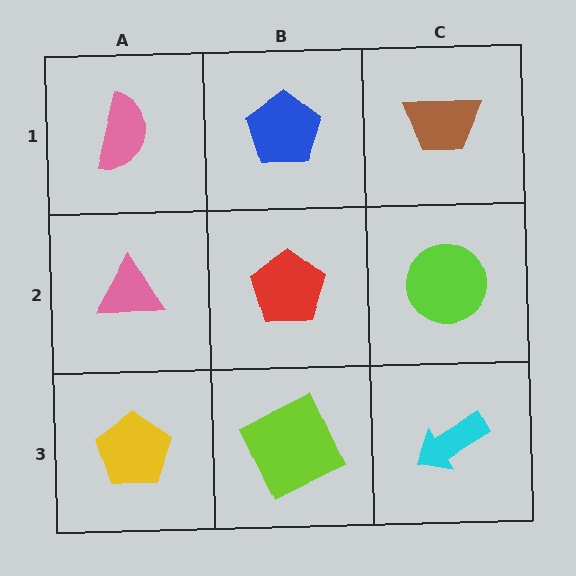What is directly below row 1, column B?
A red pentagon.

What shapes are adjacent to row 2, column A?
A pink semicircle (row 1, column A), a yellow pentagon (row 3, column A), a red pentagon (row 2, column B).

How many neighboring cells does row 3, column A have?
2.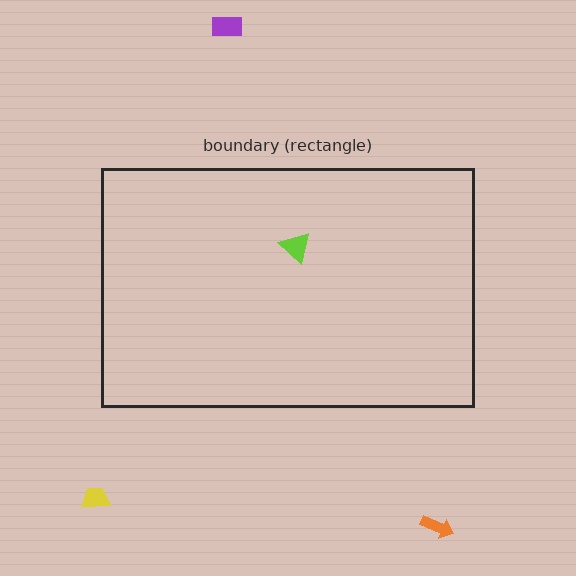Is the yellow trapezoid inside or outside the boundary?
Outside.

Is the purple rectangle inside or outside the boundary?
Outside.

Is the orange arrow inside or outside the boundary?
Outside.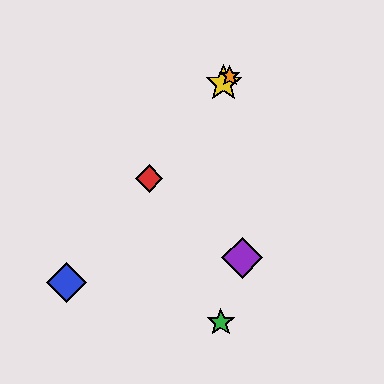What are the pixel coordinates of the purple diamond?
The purple diamond is at (242, 258).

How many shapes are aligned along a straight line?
4 shapes (the red diamond, the blue diamond, the yellow star, the orange star) are aligned along a straight line.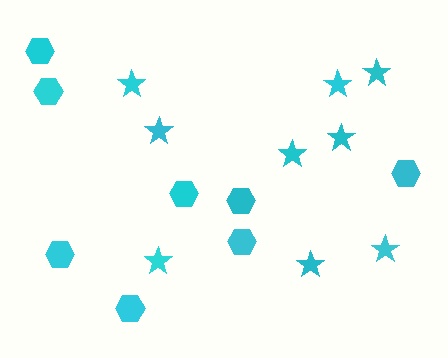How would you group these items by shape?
There are 2 groups: one group of stars (9) and one group of hexagons (8).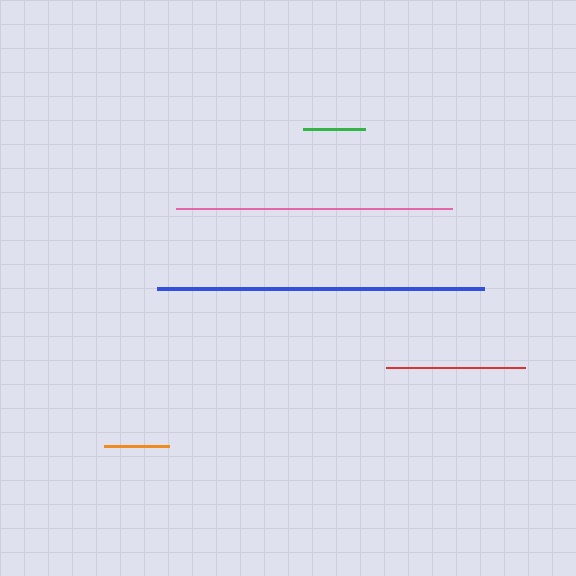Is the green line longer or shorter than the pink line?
The pink line is longer than the green line.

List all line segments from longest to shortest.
From longest to shortest: blue, pink, red, orange, green.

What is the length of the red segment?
The red segment is approximately 139 pixels long.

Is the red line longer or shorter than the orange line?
The red line is longer than the orange line.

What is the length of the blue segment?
The blue segment is approximately 328 pixels long.